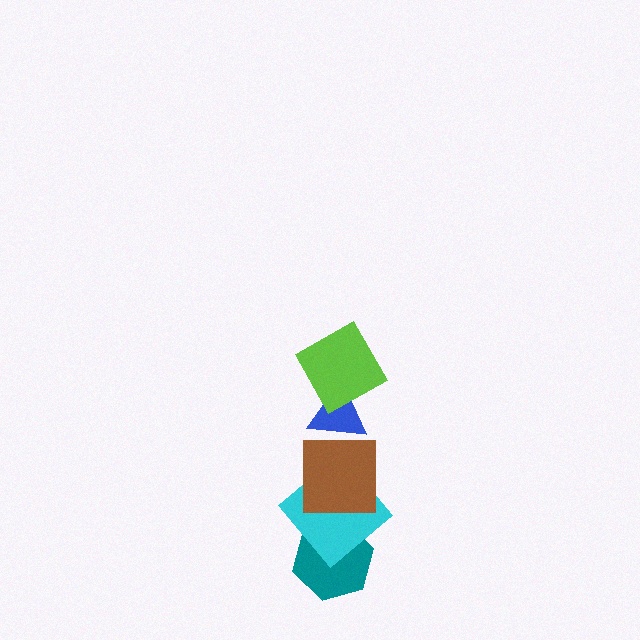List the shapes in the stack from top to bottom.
From top to bottom: the lime square, the blue triangle, the brown square, the cyan diamond, the teal hexagon.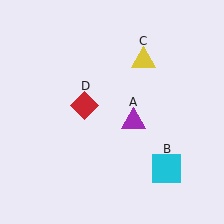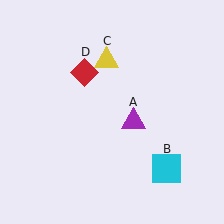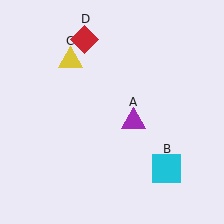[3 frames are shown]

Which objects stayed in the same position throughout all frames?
Purple triangle (object A) and cyan square (object B) remained stationary.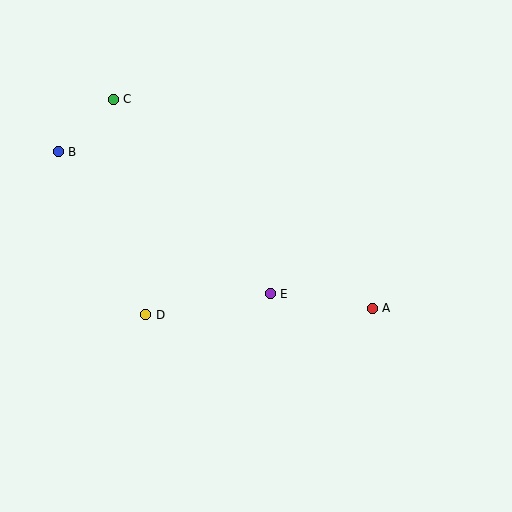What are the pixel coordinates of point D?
Point D is at (146, 315).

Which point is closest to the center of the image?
Point E at (270, 294) is closest to the center.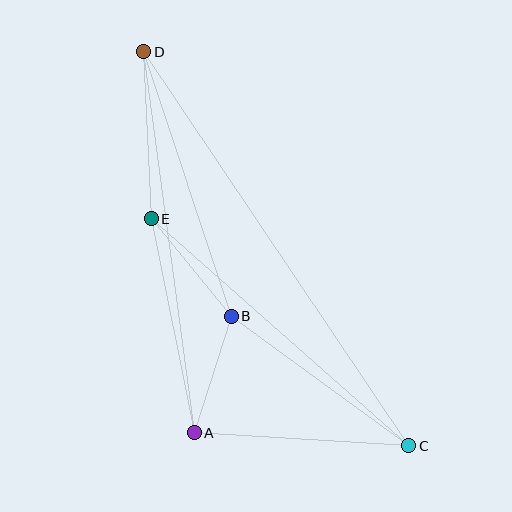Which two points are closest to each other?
Points A and B are closest to each other.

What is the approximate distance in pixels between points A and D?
The distance between A and D is approximately 385 pixels.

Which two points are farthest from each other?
Points C and D are farthest from each other.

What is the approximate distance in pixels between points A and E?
The distance between A and E is approximately 218 pixels.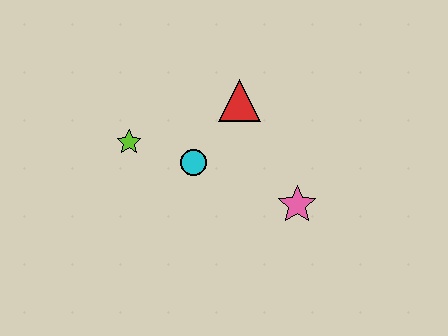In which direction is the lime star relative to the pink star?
The lime star is to the left of the pink star.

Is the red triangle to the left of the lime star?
No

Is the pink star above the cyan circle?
No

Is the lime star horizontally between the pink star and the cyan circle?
No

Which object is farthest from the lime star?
The pink star is farthest from the lime star.